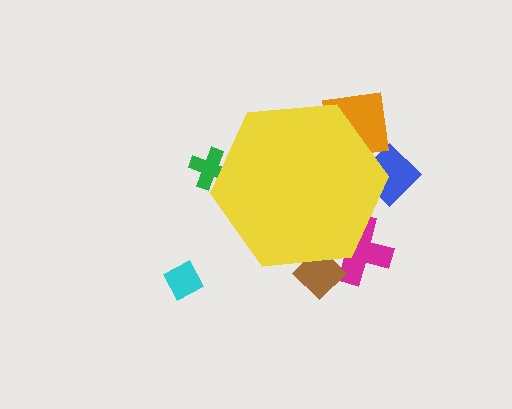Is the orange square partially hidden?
Yes, the orange square is partially hidden behind the yellow hexagon.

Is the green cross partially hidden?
Yes, the green cross is partially hidden behind the yellow hexagon.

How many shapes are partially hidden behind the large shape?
5 shapes are partially hidden.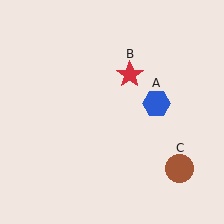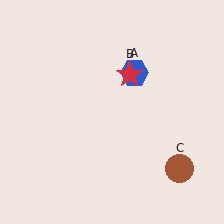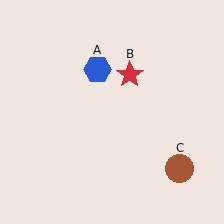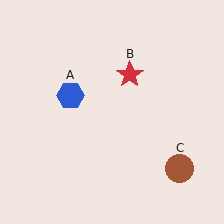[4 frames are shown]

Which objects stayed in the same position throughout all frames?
Red star (object B) and brown circle (object C) remained stationary.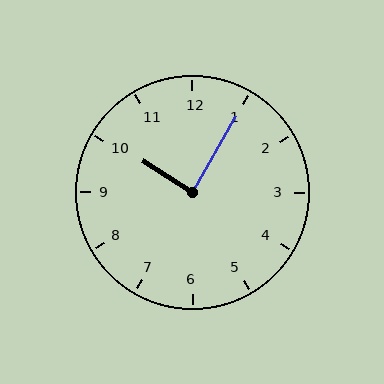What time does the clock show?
10:05.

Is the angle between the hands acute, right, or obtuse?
It is right.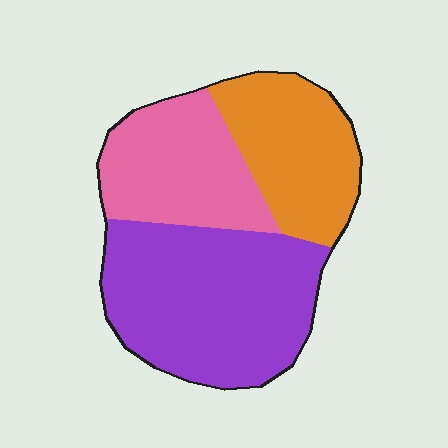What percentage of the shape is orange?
Orange covers about 25% of the shape.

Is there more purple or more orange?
Purple.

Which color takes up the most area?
Purple, at roughly 45%.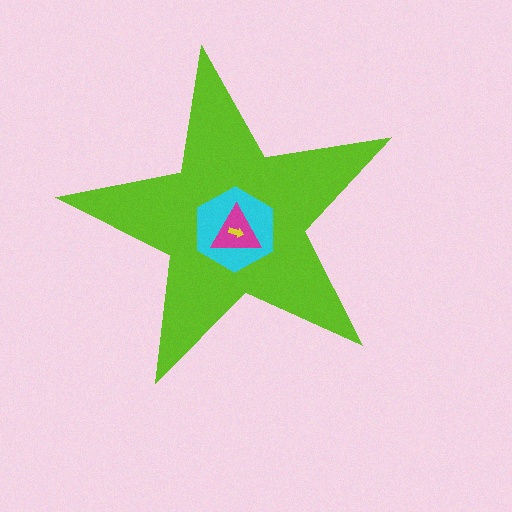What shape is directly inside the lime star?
The cyan hexagon.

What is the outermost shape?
The lime star.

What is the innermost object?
The yellow arrow.